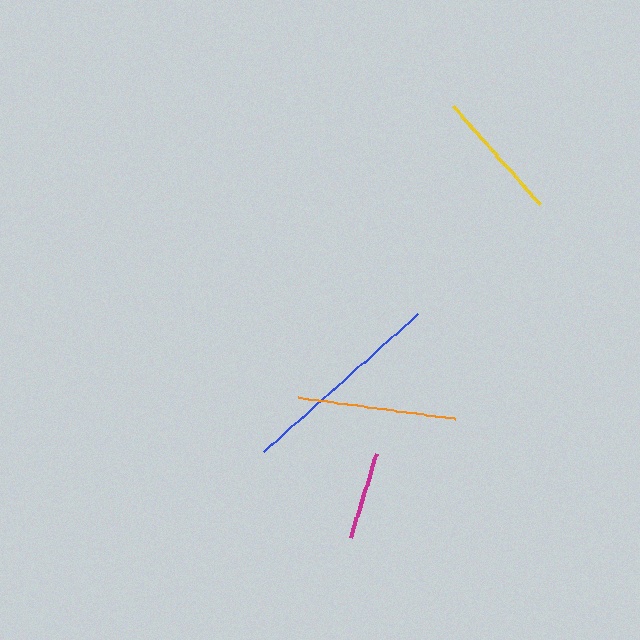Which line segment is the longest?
The blue line is the longest at approximately 208 pixels.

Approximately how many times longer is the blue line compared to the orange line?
The blue line is approximately 1.3 times the length of the orange line.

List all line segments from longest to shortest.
From longest to shortest: blue, orange, yellow, magenta.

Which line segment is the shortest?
The magenta line is the shortest at approximately 88 pixels.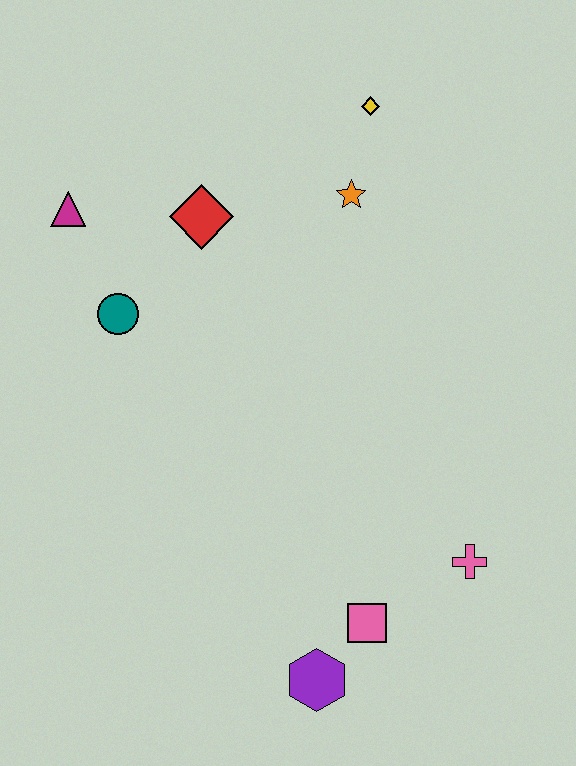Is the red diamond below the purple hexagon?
No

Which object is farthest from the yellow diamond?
The purple hexagon is farthest from the yellow diamond.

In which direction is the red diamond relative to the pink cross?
The red diamond is above the pink cross.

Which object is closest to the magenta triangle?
The teal circle is closest to the magenta triangle.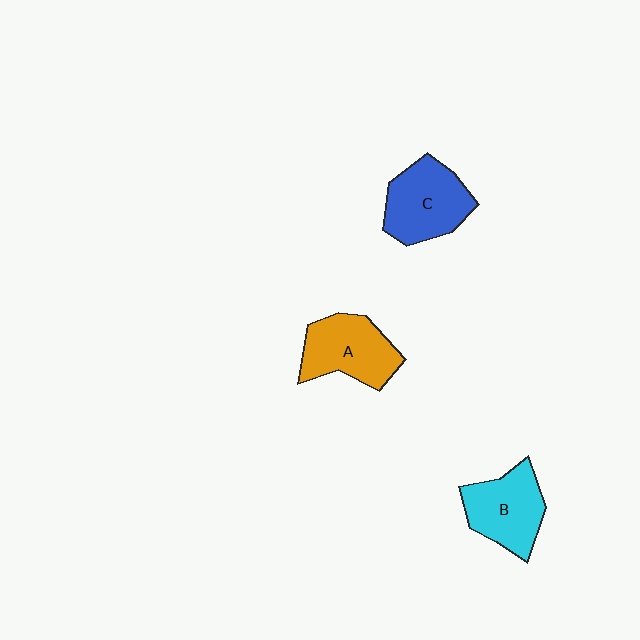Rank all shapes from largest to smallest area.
From largest to smallest: C (blue), A (orange), B (cyan).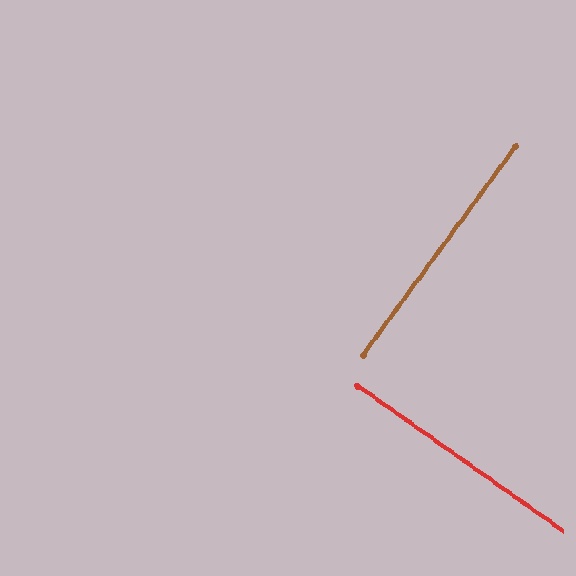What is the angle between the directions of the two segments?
Approximately 89 degrees.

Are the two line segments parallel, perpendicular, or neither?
Perpendicular — they meet at approximately 89°.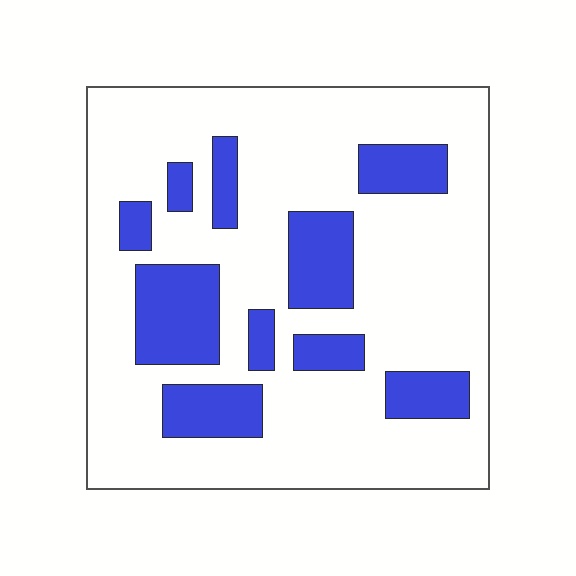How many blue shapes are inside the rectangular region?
10.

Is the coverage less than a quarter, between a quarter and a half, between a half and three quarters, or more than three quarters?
Less than a quarter.